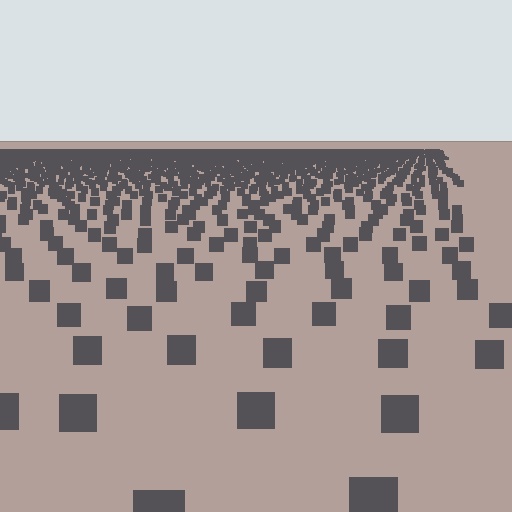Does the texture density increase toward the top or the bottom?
Density increases toward the top.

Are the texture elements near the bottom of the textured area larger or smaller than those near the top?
Larger. Near the bottom, elements are closer to the viewer and appear at a bigger on-screen size.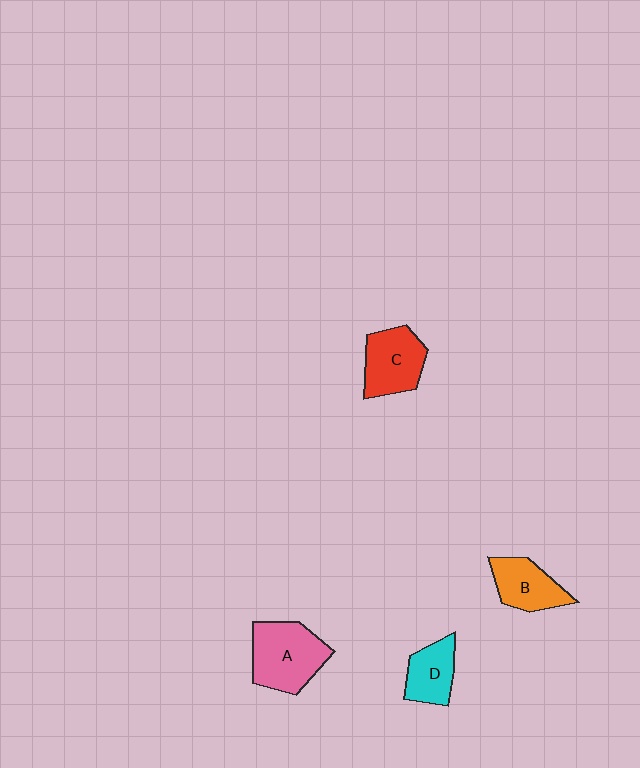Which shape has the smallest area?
Shape D (cyan).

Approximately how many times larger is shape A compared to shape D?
Approximately 1.6 times.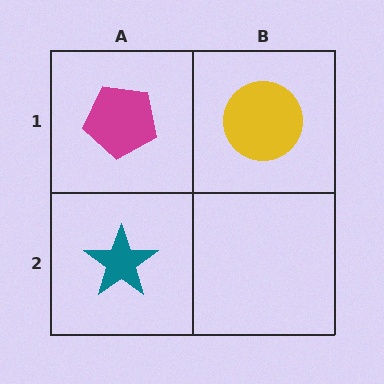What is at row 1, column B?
A yellow circle.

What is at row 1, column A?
A magenta pentagon.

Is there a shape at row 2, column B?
No, that cell is empty.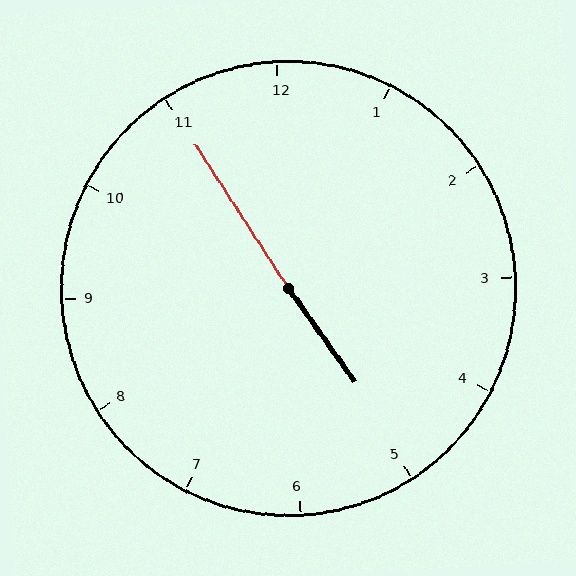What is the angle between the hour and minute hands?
Approximately 178 degrees.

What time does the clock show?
4:55.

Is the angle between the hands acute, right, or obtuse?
It is obtuse.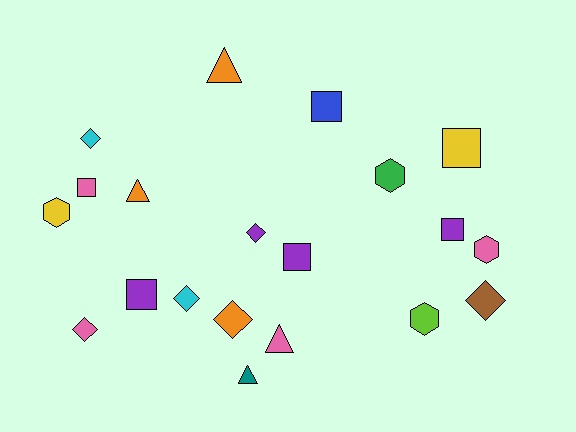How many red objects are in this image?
There are no red objects.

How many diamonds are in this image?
There are 6 diamonds.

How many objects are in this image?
There are 20 objects.